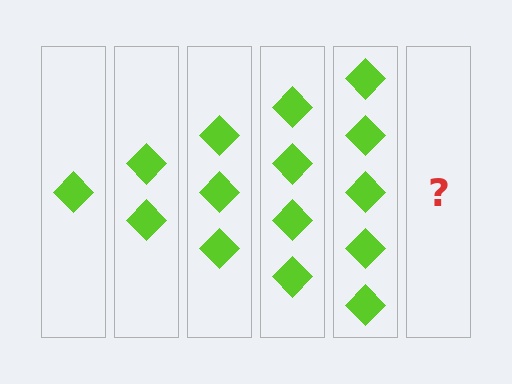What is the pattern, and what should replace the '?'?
The pattern is that each step adds one more diamond. The '?' should be 6 diamonds.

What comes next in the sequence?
The next element should be 6 diamonds.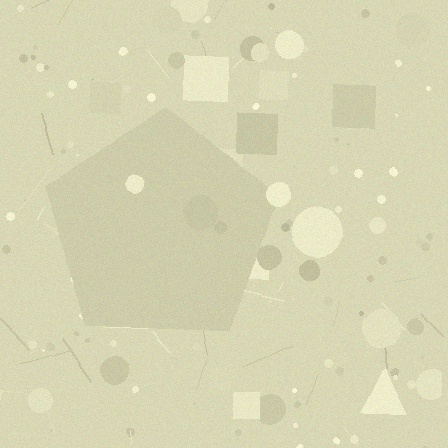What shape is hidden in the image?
A pentagon is hidden in the image.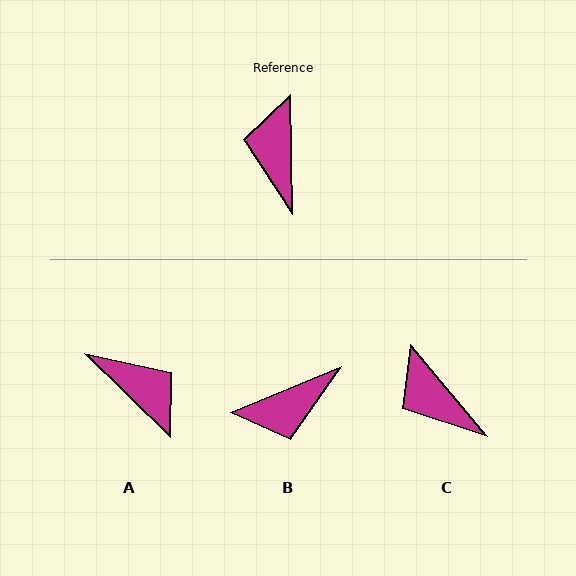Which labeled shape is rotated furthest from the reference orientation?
A, about 135 degrees away.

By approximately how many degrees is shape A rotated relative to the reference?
Approximately 135 degrees clockwise.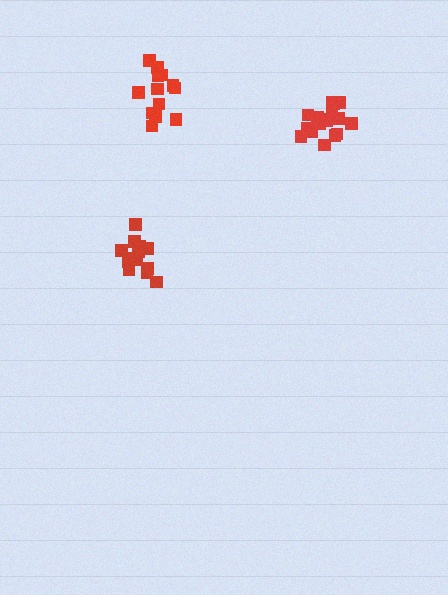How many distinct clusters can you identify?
There are 3 distinct clusters.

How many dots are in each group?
Group 1: 14 dots, Group 2: 17 dots, Group 3: 13 dots (44 total).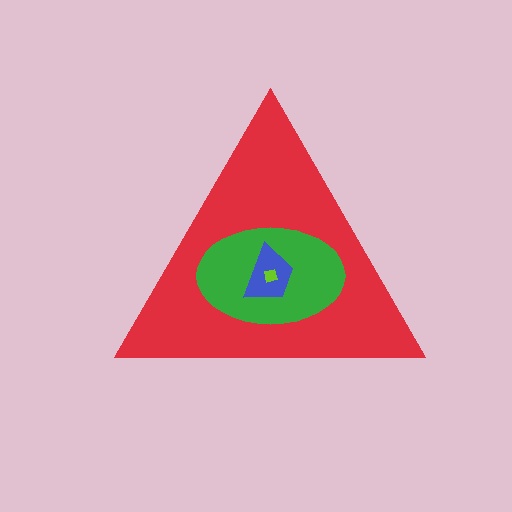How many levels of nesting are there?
4.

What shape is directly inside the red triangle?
The green ellipse.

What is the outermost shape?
The red triangle.